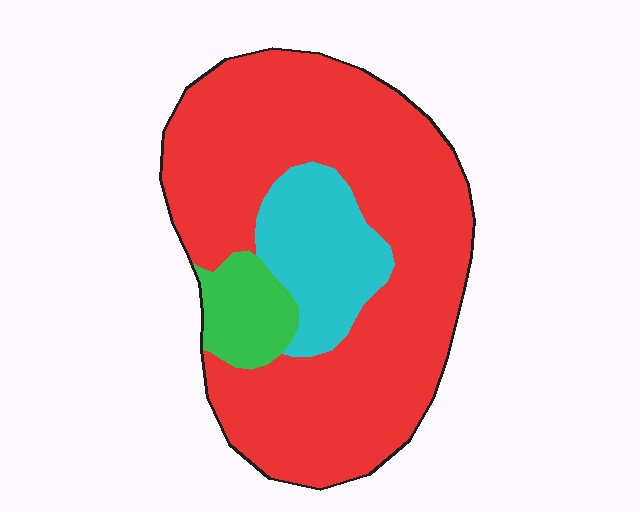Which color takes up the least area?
Green, at roughly 10%.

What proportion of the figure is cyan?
Cyan covers about 15% of the figure.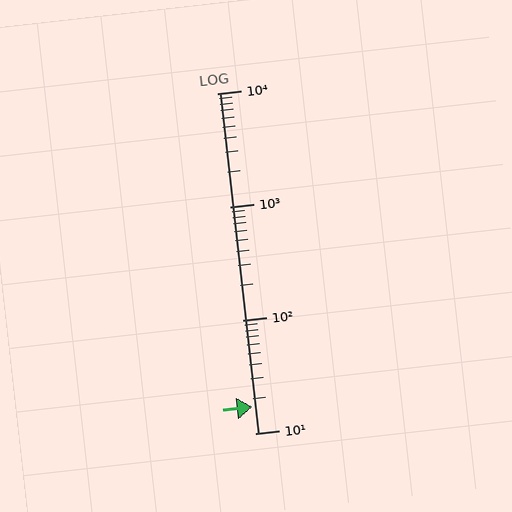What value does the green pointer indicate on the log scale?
The pointer indicates approximately 17.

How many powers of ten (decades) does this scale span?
The scale spans 3 decades, from 10 to 10000.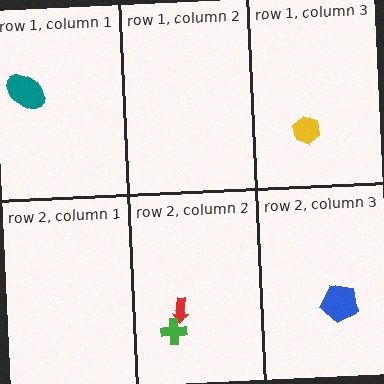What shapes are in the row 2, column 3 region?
The blue pentagon.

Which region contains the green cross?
The row 2, column 2 region.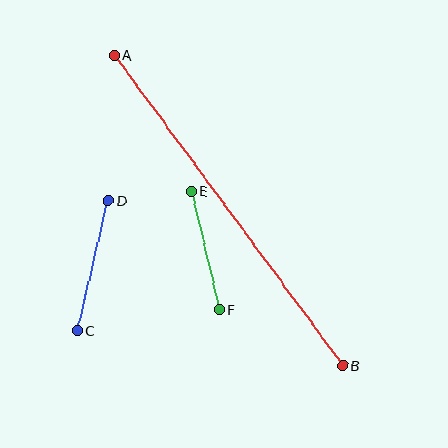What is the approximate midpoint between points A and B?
The midpoint is at approximately (229, 210) pixels.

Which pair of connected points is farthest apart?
Points A and B are farthest apart.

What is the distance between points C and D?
The distance is approximately 133 pixels.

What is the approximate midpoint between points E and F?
The midpoint is at approximately (205, 250) pixels.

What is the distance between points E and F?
The distance is approximately 121 pixels.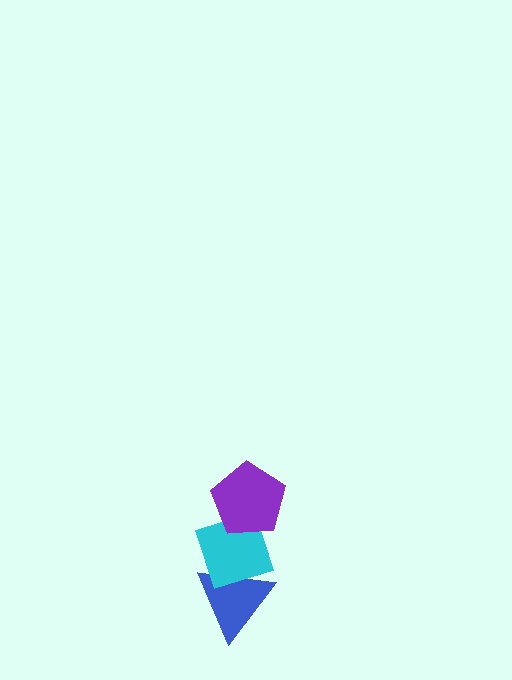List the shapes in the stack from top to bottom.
From top to bottom: the purple pentagon, the cyan diamond, the blue triangle.